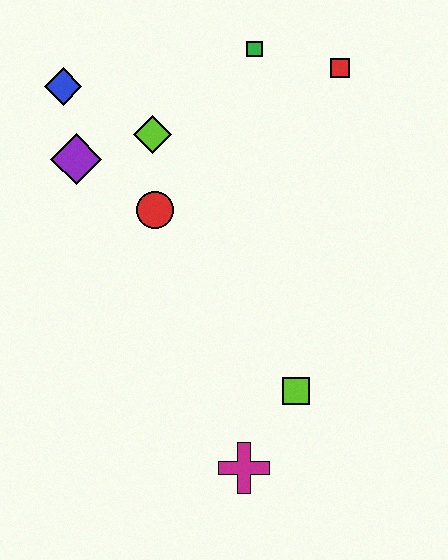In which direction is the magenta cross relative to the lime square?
The magenta cross is below the lime square.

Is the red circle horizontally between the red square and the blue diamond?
Yes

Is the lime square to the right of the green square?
Yes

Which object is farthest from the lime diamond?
The magenta cross is farthest from the lime diamond.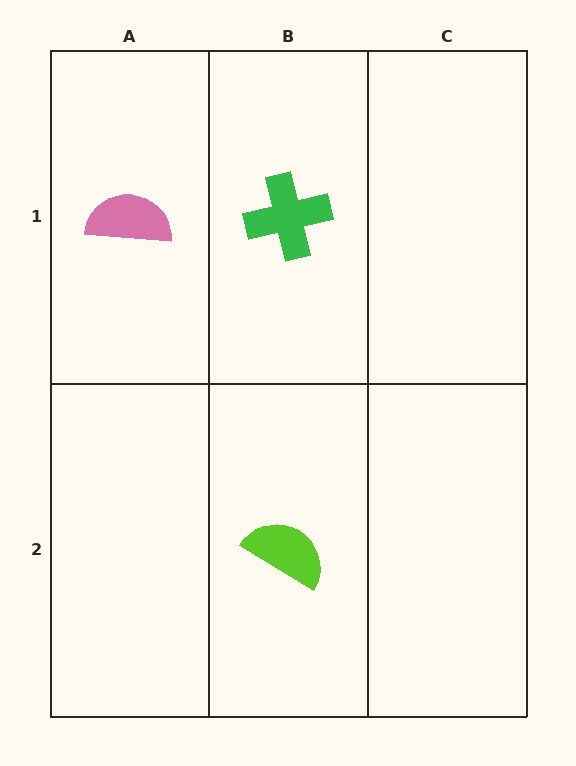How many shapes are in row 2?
1 shape.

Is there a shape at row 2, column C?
No, that cell is empty.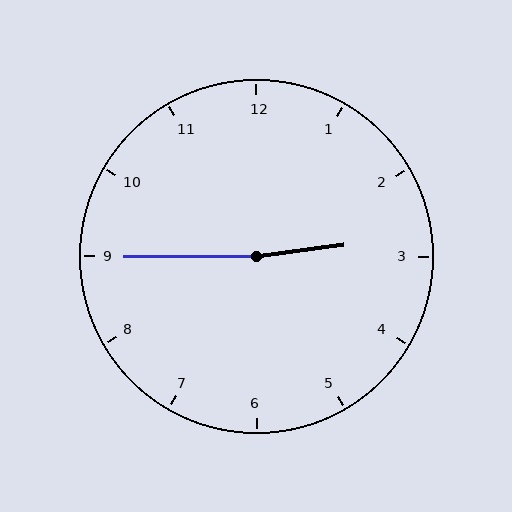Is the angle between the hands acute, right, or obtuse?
It is obtuse.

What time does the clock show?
2:45.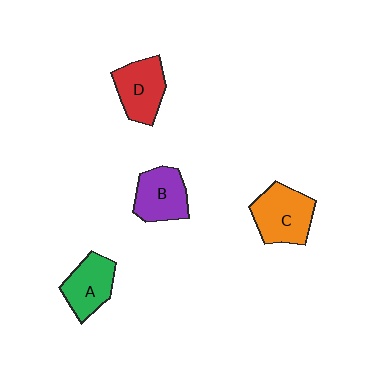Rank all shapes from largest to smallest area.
From largest to smallest: C (orange), D (red), B (purple), A (green).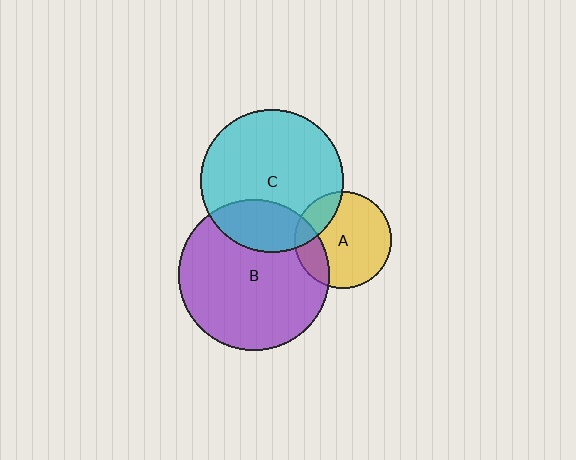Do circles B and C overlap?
Yes.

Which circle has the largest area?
Circle B (purple).